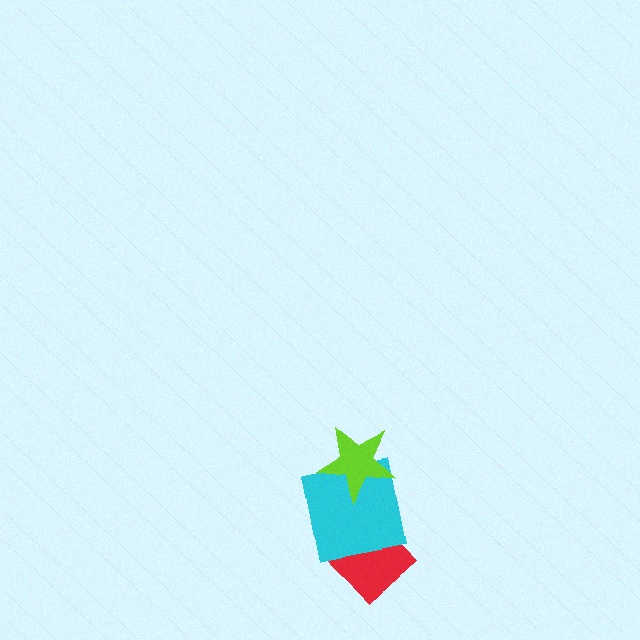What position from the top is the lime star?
The lime star is 1st from the top.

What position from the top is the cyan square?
The cyan square is 2nd from the top.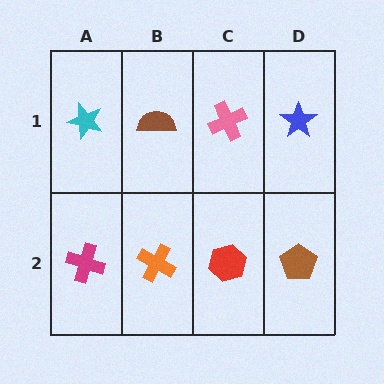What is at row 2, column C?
A red hexagon.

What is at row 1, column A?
A cyan star.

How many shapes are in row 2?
4 shapes.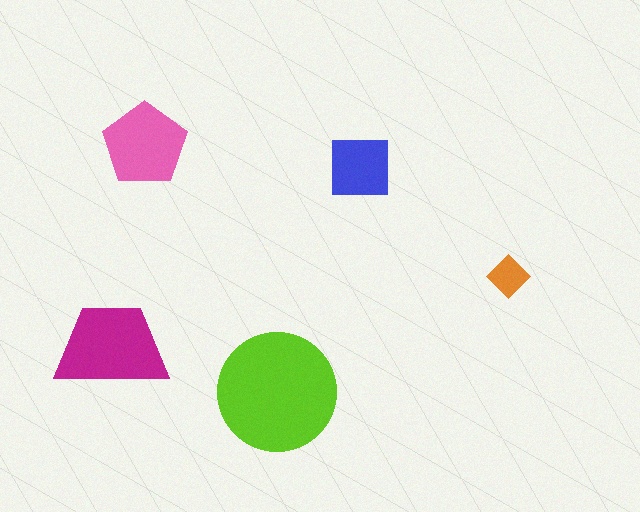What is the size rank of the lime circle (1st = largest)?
1st.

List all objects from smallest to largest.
The orange diamond, the blue square, the pink pentagon, the magenta trapezoid, the lime circle.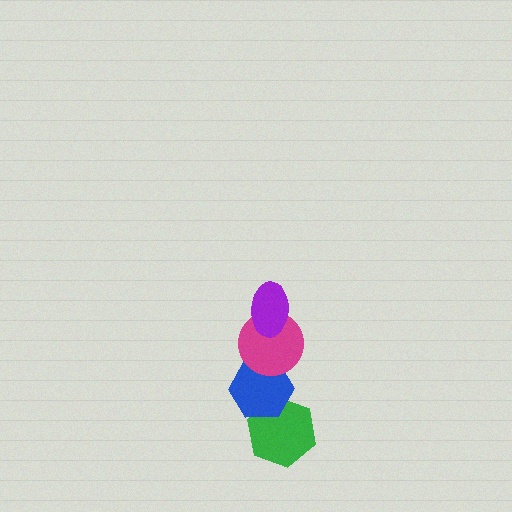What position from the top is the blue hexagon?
The blue hexagon is 3rd from the top.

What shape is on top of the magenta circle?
The purple ellipse is on top of the magenta circle.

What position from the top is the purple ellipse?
The purple ellipse is 1st from the top.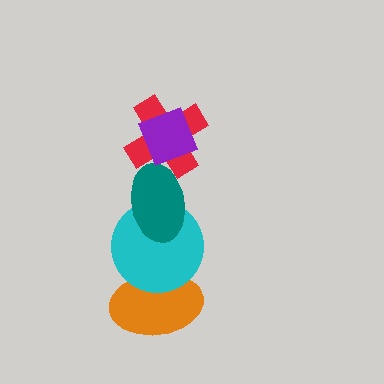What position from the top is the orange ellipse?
The orange ellipse is 5th from the top.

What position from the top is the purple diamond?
The purple diamond is 1st from the top.